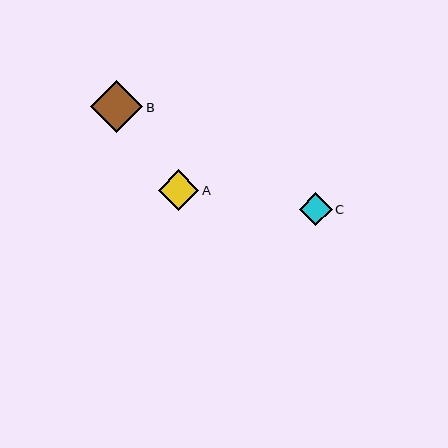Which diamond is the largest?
Diamond B is the largest with a size of approximately 52 pixels.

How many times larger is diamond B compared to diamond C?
Diamond B is approximately 1.6 times the size of diamond C.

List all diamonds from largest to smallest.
From largest to smallest: B, A, C.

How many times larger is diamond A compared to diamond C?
Diamond A is approximately 1.2 times the size of diamond C.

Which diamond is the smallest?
Diamond C is the smallest with a size of approximately 33 pixels.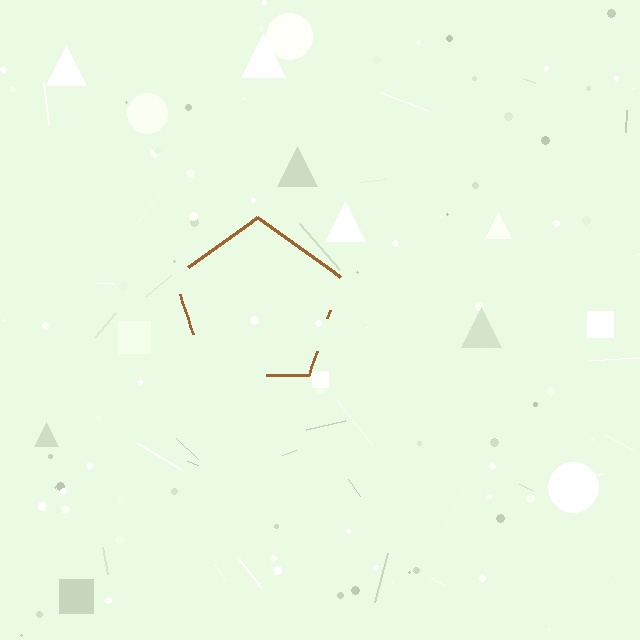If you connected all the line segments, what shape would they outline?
They would outline a pentagon.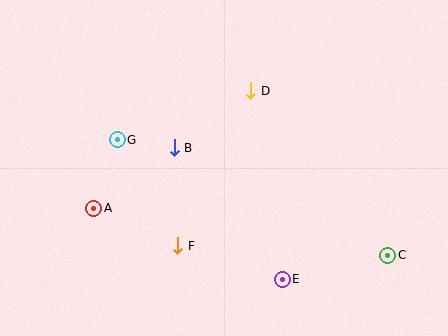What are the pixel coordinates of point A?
Point A is at (94, 208).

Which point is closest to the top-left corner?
Point G is closest to the top-left corner.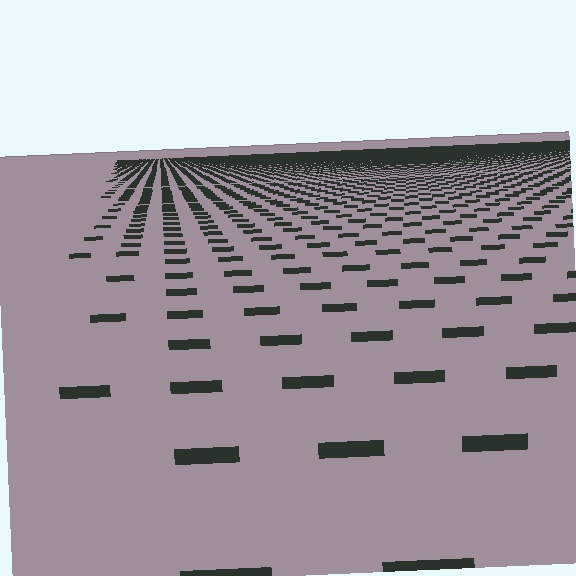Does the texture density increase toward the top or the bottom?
Density increases toward the top.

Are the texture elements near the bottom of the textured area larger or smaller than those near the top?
Larger. Near the bottom, elements are closer to the viewer and appear at a bigger on-screen size.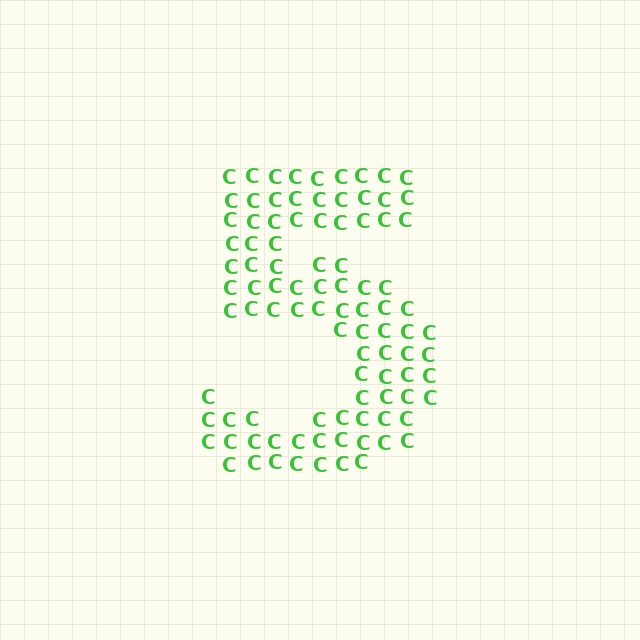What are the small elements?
The small elements are letter C's.